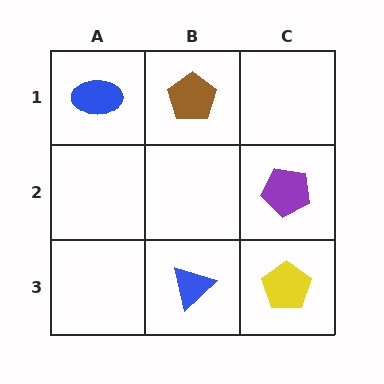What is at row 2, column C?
A purple pentagon.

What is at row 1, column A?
A blue ellipse.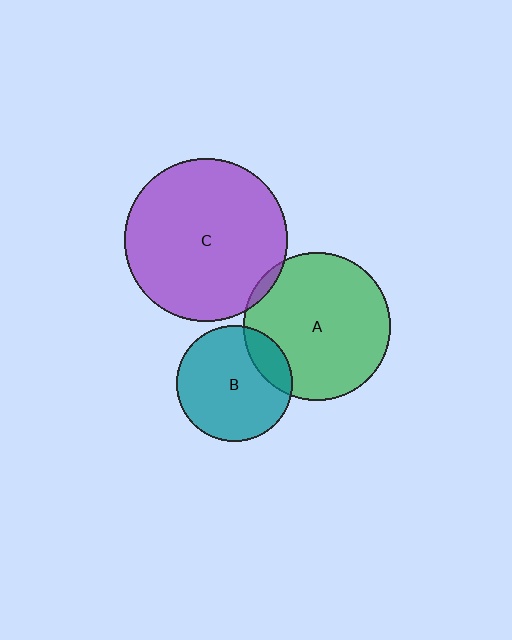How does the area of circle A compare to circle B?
Approximately 1.6 times.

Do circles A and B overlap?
Yes.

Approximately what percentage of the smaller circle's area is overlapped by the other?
Approximately 15%.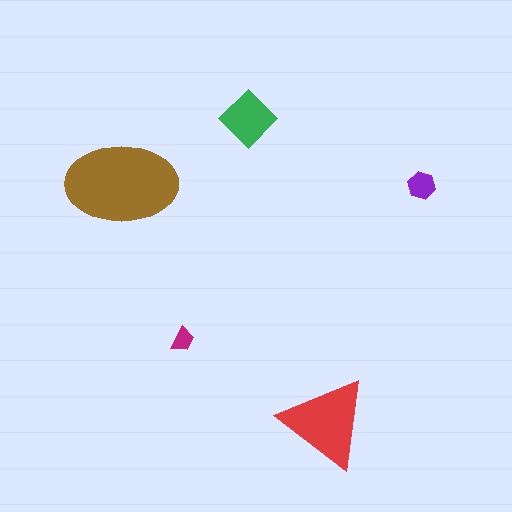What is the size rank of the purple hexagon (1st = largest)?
4th.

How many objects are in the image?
There are 5 objects in the image.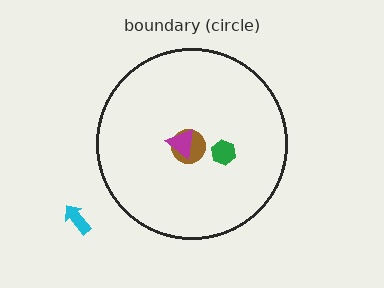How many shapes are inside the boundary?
3 inside, 1 outside.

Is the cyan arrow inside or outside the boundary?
Outside.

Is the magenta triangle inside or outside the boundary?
Inside.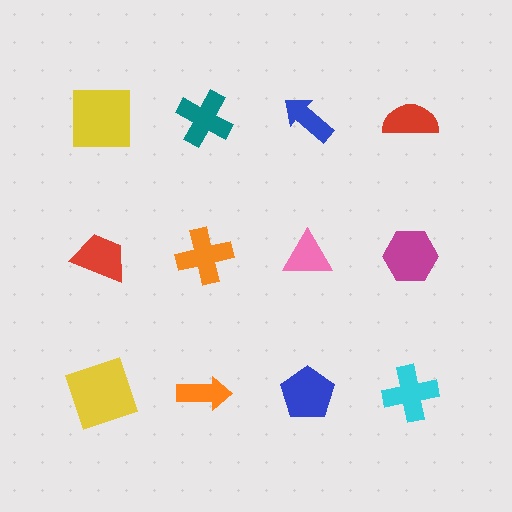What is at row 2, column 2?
An orange cross.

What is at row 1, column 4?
A red semicircle.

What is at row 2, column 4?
A magenta hexagon.